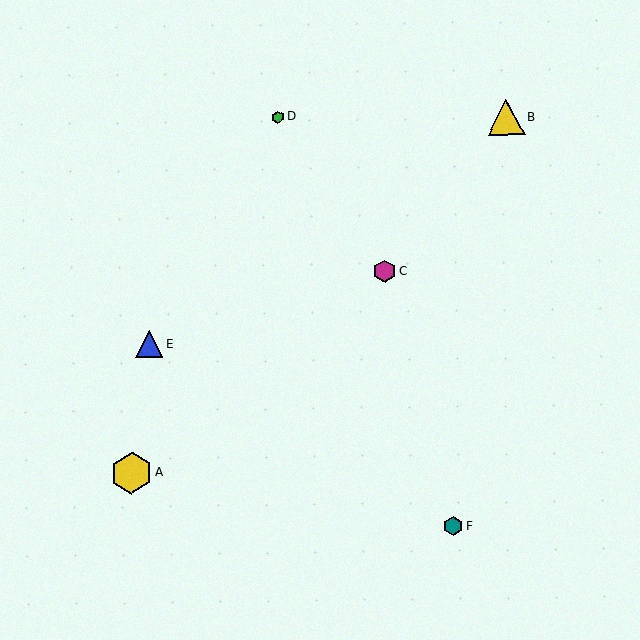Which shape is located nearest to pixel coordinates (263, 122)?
The green hexagon (labeled D) at (278, 117) is nearest to that location.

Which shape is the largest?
The yellow hexagon (labeled A) is the largest.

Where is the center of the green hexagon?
The center of the green hexagon is at (278, 117).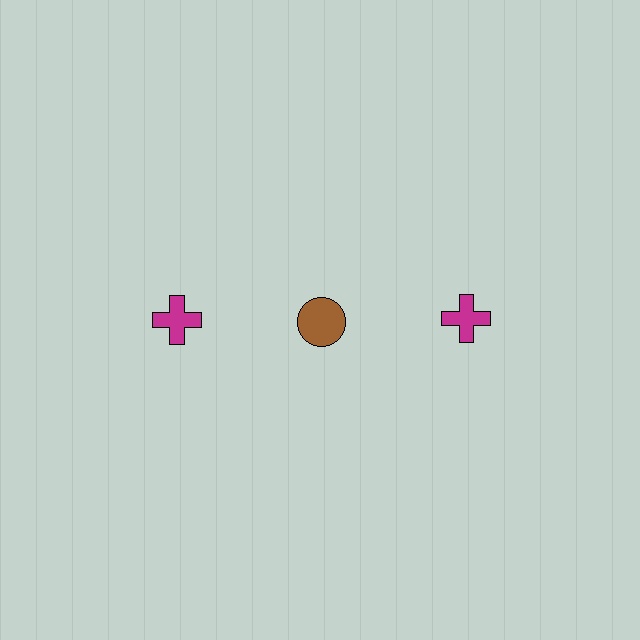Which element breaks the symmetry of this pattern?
The brown circle in the top row, second from left column breaks the symmetry. All other shapes are magenta crosses.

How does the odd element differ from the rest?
It differs in both color (brown instead of magenta) and shape (circle instead of cross).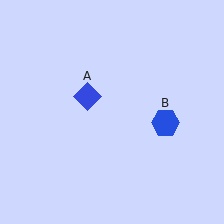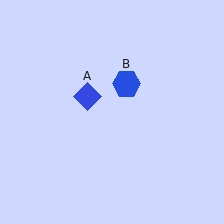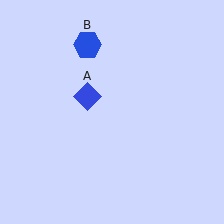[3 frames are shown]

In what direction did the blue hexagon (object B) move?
The blue hexagon (object B) moved up and to the left.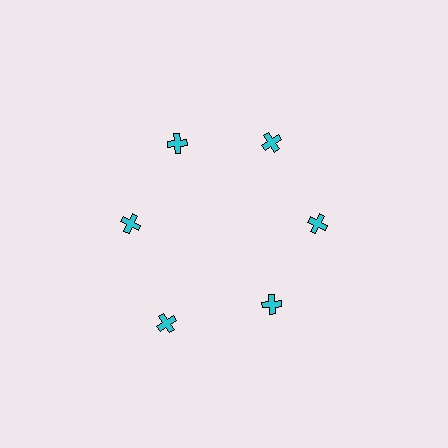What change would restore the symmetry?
The symmetry would be restored by moving it inward, back onto the ring so that all 6 crosses sit at equal angles and equal distance from the center.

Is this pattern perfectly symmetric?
No. The 6 cyan crosses are arranged in a ring, but one element near the 7 o'clock position is pushed outward from the center, breaking the 6-fold rotational symmetry.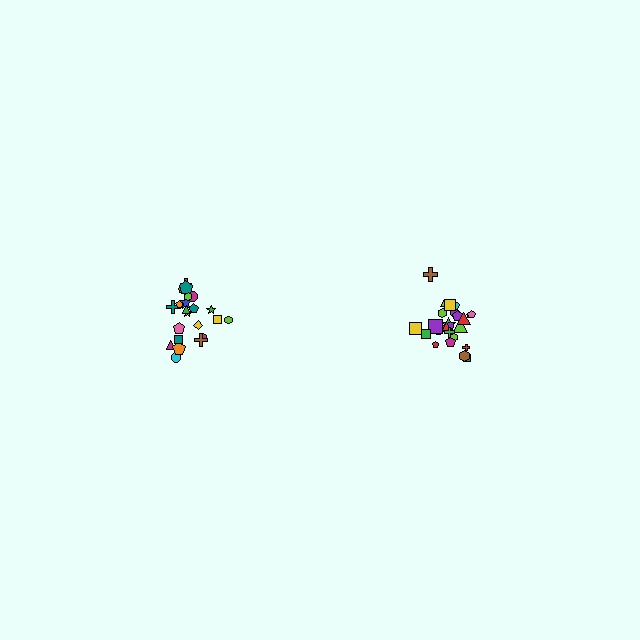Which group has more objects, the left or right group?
The right group.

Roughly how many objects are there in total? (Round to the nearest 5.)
Roughly 45 objects in total.